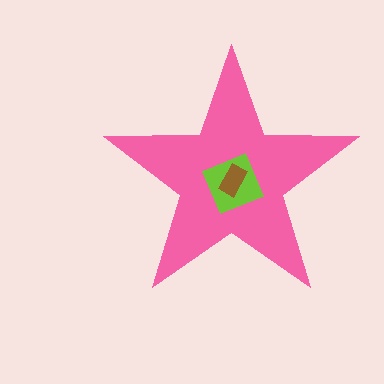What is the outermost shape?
The pink star.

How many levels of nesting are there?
3.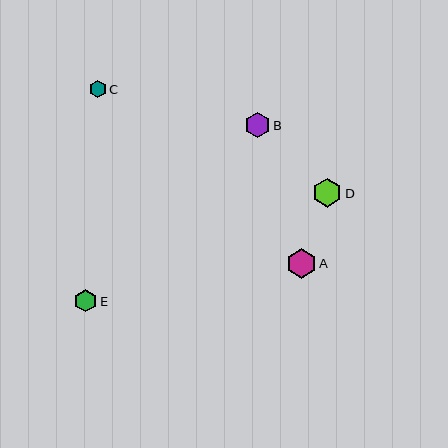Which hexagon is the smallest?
Hexagon C is the smallest with a size of approximately 17 pixels.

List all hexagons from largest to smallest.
From largest to smallest: A, D, B, E, C.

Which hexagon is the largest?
Hexagon A is the largest with a size of approximately 29 pixels.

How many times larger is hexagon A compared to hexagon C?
Hexagon A is approximately 1.7 times the size of hexagon C.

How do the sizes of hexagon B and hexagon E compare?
Hexagon B and hexagon E are approximately the same size.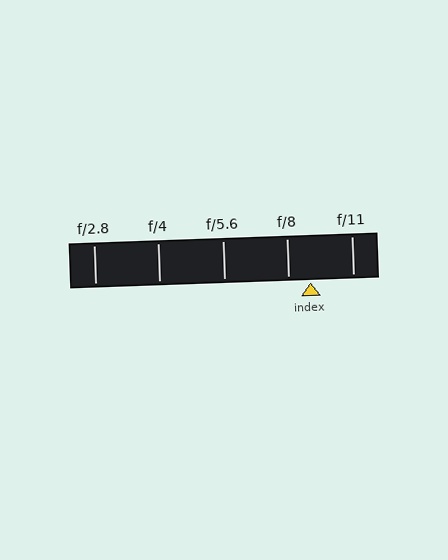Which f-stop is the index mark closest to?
The index mark is closest to f/8.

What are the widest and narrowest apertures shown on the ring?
The widest aperture shown is f/2.8 and the narrowest is f/11.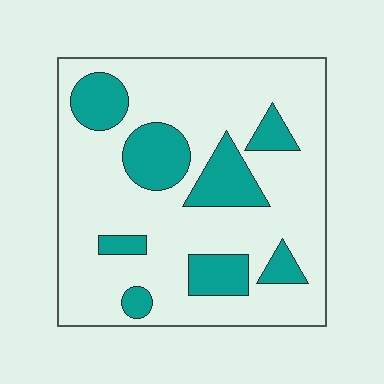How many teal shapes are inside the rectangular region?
8.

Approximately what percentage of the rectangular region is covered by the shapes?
Approximately 25%.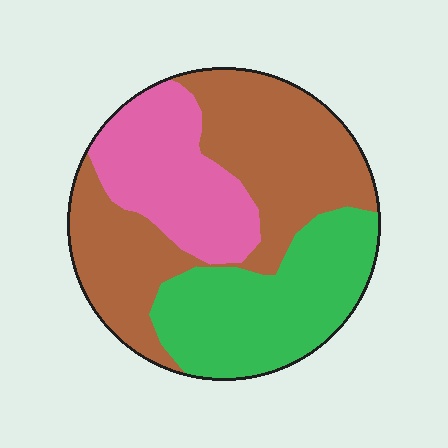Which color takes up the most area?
Brown, at roughly 45%.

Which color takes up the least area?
Pink, at roughly 25%.